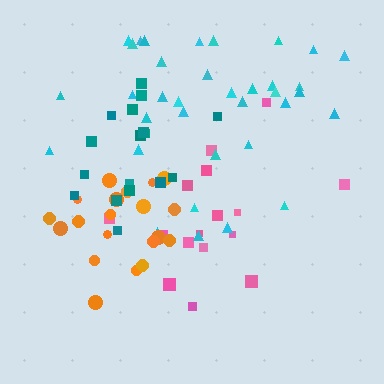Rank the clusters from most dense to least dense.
orange, teal, cyan, pink.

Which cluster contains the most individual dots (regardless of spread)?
Cyan (35).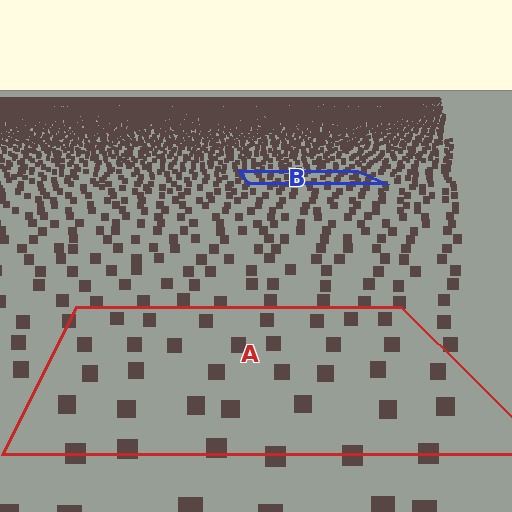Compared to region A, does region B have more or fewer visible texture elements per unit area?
Region B has more texture elements per unit area — they are packed more densely because it is farther away.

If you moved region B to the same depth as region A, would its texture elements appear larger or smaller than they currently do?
They would appear larger. At a closer depth, the same texture elements are projected at a bigger on-screen size.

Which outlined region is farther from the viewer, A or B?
Region B is farther from the viewer — the texture elements inside it appear smaller and more densely packed.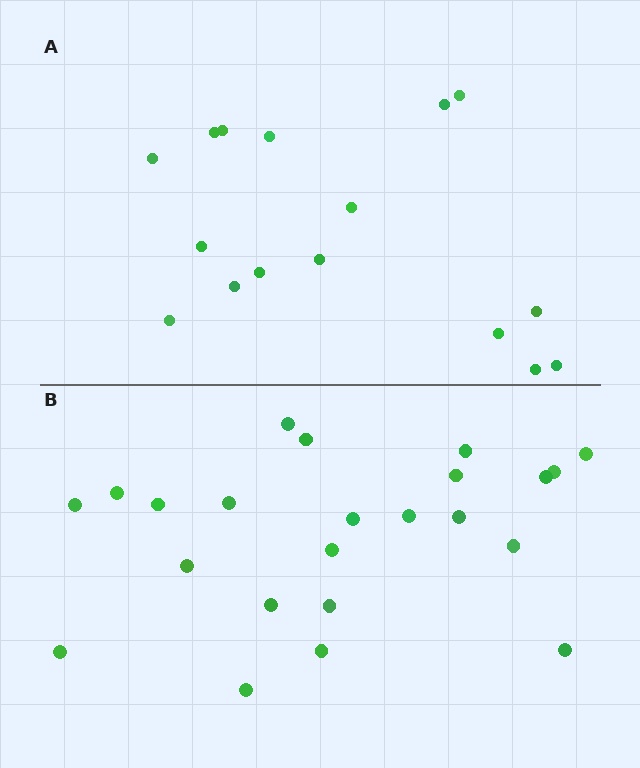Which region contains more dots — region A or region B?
Region B (the bottom region) has more dots.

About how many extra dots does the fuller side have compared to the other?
Region B has roughly 8 or so more dots than region A.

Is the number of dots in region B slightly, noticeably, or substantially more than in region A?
Region B has noticeably more, but not dramatically so. The ratio is roughly 1.4 to 1.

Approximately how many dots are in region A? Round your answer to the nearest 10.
About 20 dots. (The exact count is 16, which rounds to 20.)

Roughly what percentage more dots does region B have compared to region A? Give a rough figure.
About 45% more.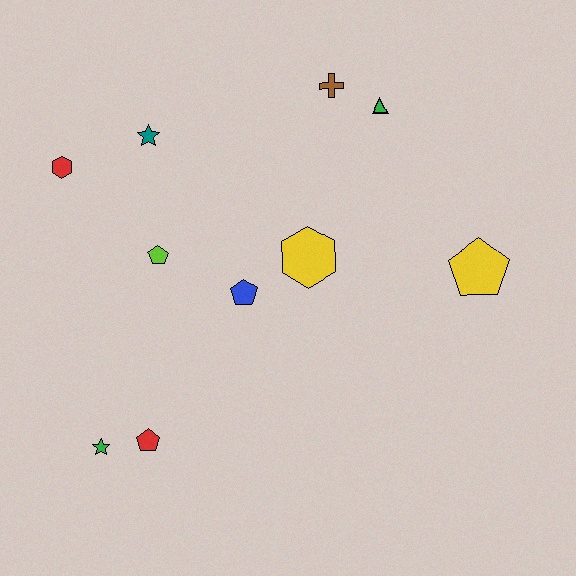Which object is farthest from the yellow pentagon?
The red hexagon is farthest from the yellow pentagon.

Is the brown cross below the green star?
No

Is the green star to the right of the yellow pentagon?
No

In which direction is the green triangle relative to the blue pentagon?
The green triangle is above the blue pentagon.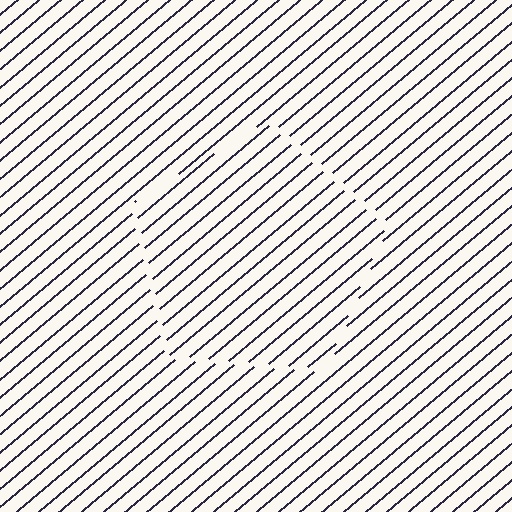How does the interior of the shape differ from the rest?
The interior of the shape contains the same grating, shifted by half a period — the contour is defined by the phase discontinuity where line-ends from the inner and outer gratings abut.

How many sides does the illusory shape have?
5 sides — the line-ends trace a pentagon.